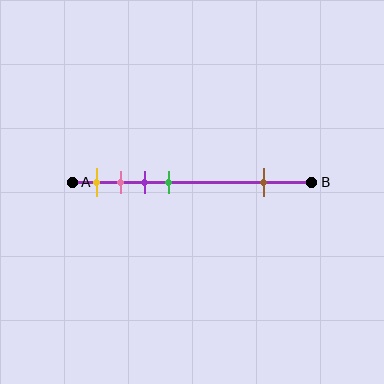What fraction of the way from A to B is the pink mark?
The pink mark is approximately 20% (0.2) of the way from A to B.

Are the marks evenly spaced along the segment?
No, the marks are not evenly spaced.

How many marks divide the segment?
There are 5 marks dividing the segment.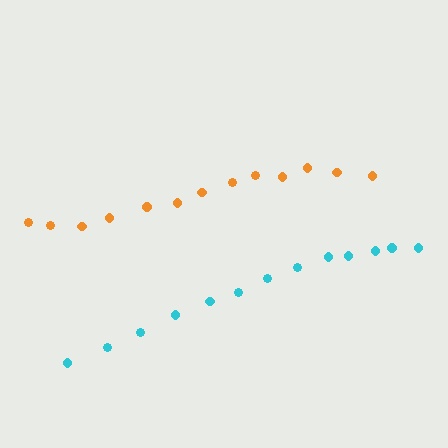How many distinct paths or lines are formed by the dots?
There are 2 distinct paths.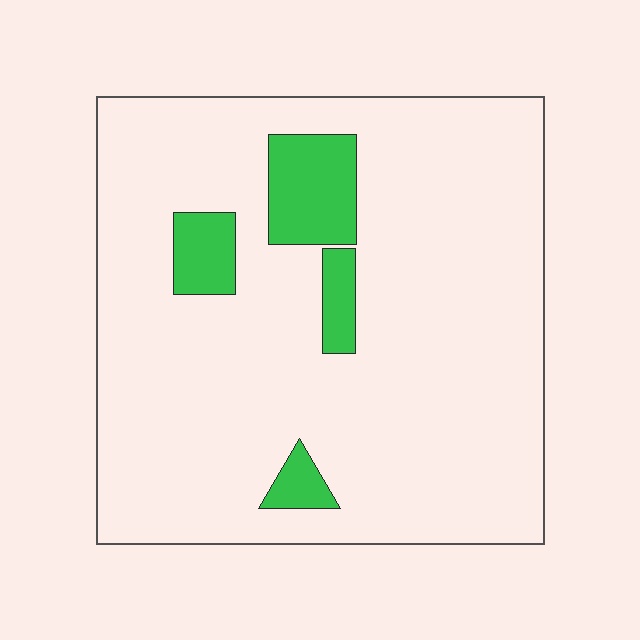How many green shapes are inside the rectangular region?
4.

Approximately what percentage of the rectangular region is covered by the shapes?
Approximately 10%.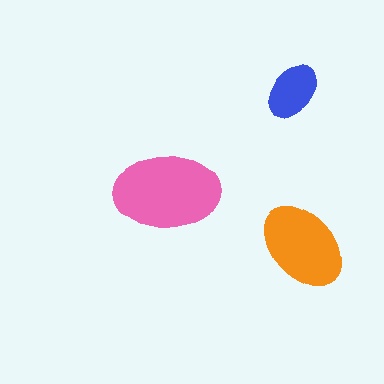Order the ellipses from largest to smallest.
the pink one, the orange one, the blue one.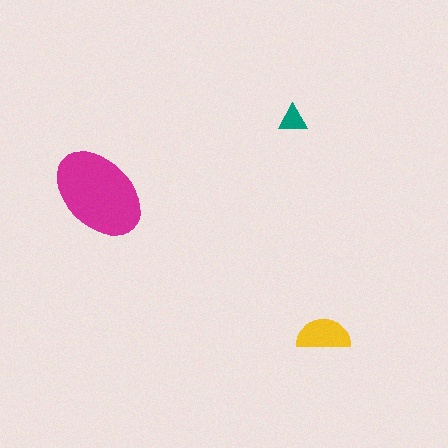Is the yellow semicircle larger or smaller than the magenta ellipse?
Smaller.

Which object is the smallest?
The teal triangle.